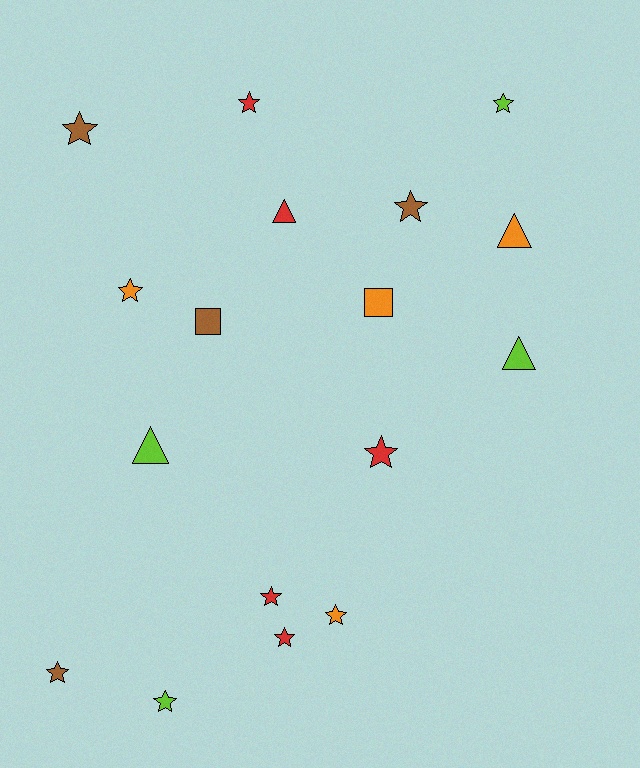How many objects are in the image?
There are 17 objects.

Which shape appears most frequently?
Star, with 11 objects.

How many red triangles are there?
There is 1 red triangle.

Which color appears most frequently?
Red, with 5 objects.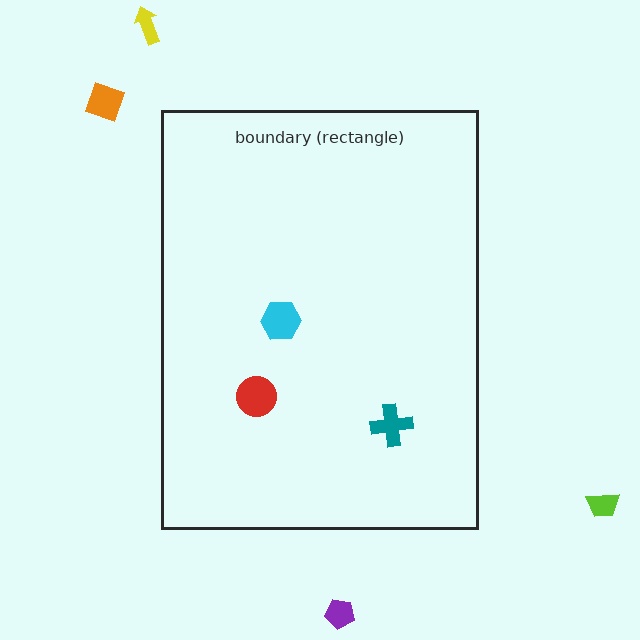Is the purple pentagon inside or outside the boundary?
Outside.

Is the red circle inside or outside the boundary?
Inside.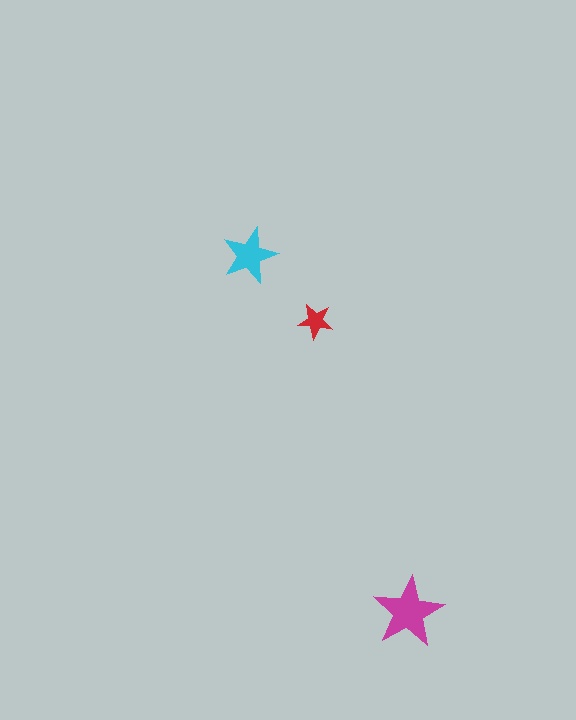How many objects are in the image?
There are 3 objects in the image.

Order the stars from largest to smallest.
the magenta one, the cyan one, the red one.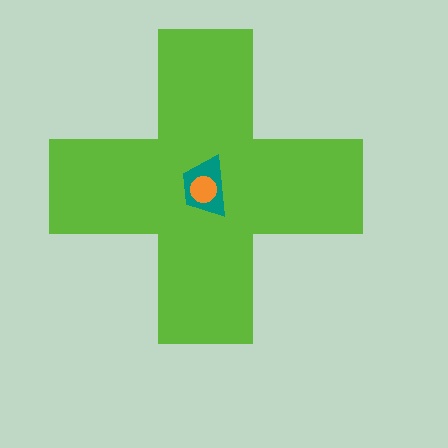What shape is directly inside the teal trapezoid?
The orange circle.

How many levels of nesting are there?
3.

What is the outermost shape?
The lime cross.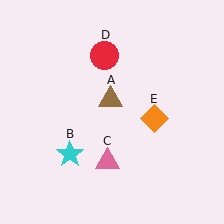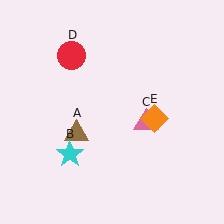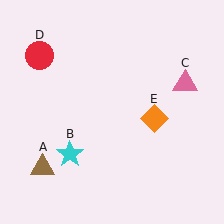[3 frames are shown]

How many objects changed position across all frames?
3 objects changed position: brown triangle (object A), pink triangle (object C), red circle (object D).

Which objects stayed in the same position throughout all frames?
Cyan star (object B) and orange diamond (object E) remained stationary.